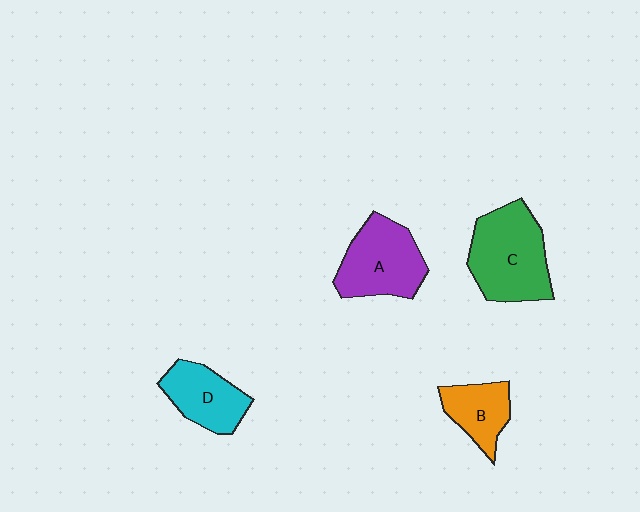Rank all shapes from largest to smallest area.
From largest to smallest: C (green), A (purple), D (cyan), B (orange).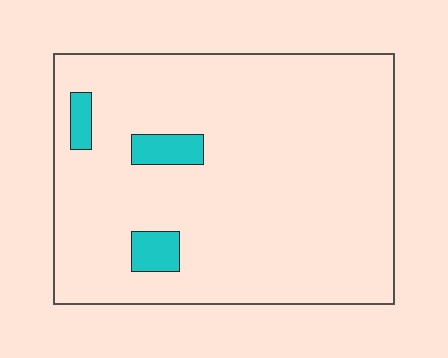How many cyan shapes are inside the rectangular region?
3.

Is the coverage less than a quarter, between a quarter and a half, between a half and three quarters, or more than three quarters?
Less than a quarter.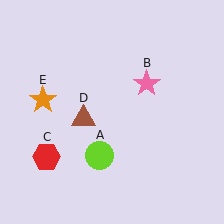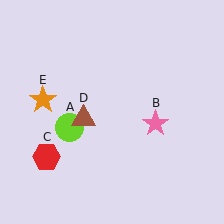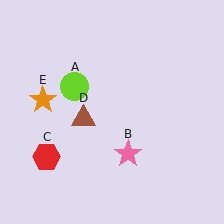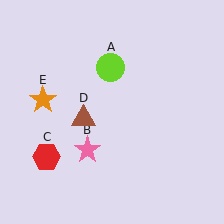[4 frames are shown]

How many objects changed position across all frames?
2 objects changed position: lime circle (object A), pink star (object B).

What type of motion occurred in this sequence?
The lime circle (object A), pink star (object B) rotated clockwise around the center of the scene.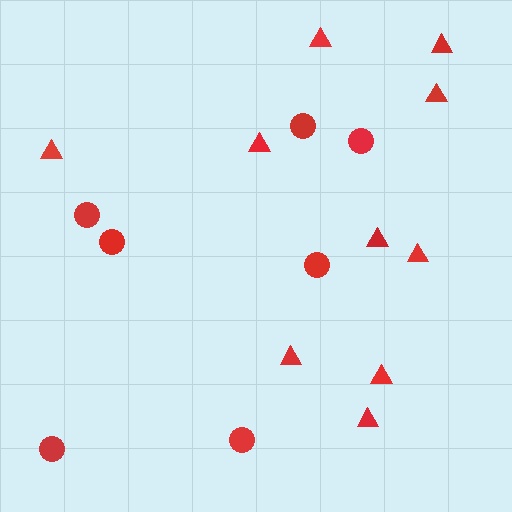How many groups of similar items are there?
There are 2 groups: one group of circles (7) and one group of triangles (10).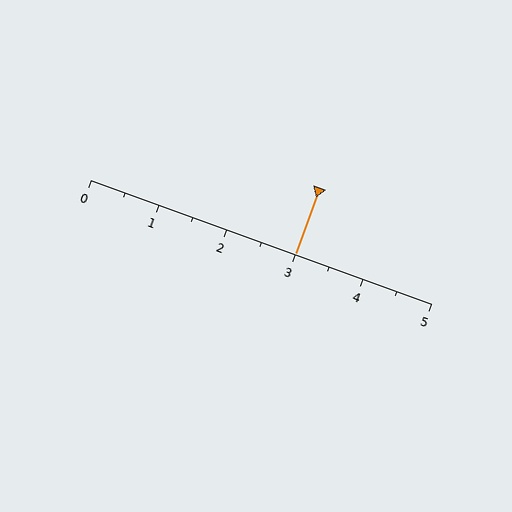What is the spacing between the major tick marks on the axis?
The major ticks are spaced 1 apart.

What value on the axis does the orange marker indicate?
The marker indicates approximately 3.